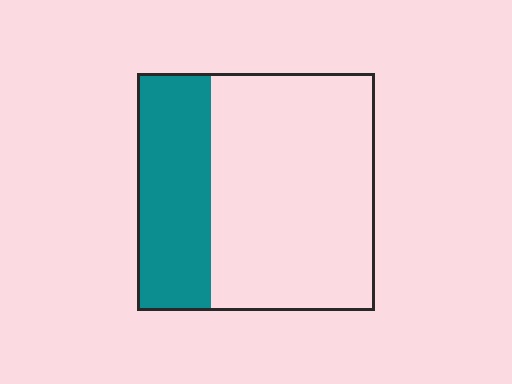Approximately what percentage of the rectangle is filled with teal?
Approximately 30%.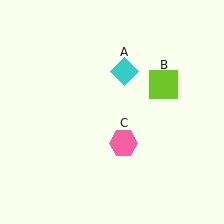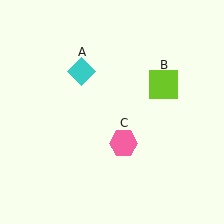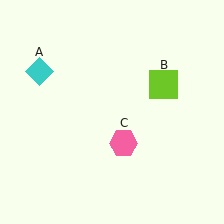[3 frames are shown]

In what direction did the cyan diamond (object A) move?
The cyan diamond (object A) moved left.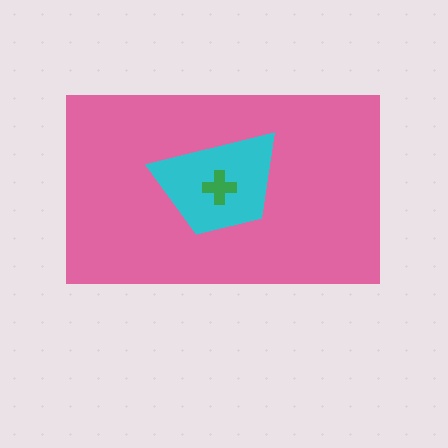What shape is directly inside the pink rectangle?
The cyan trapezoid.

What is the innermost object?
The green cross.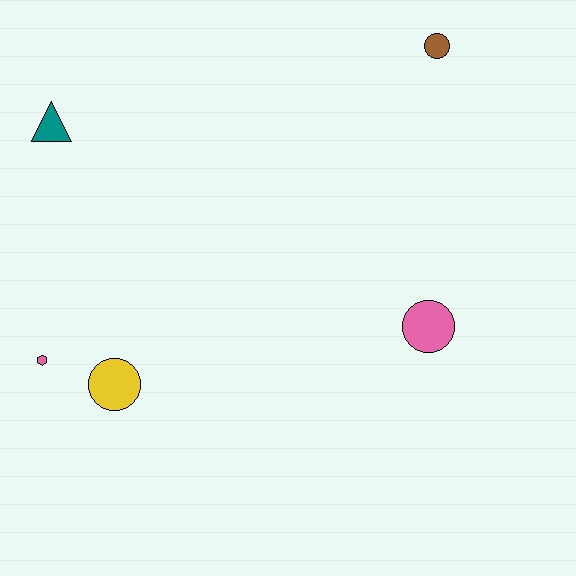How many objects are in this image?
There are 5 objects.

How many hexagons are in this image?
There is 1 hexagon.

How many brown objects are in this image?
There is 1 brown object.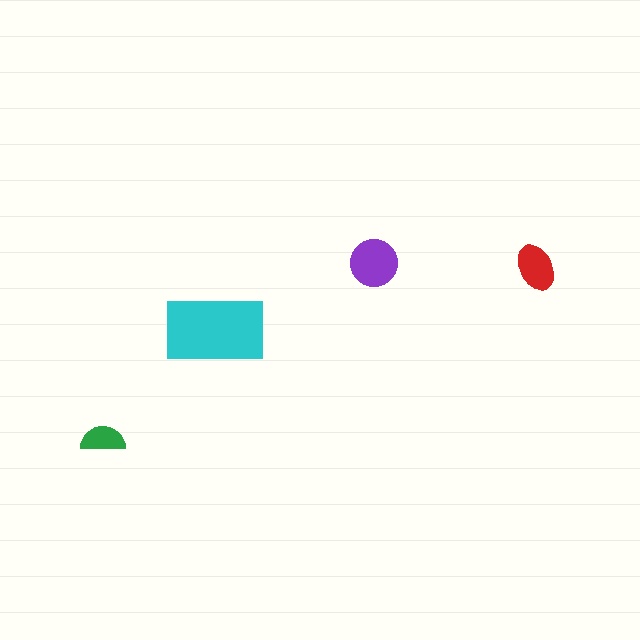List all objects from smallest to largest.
The green semicircle, the red ellipse, the purple circle, the cyan rectangle.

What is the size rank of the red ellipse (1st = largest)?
3rd.